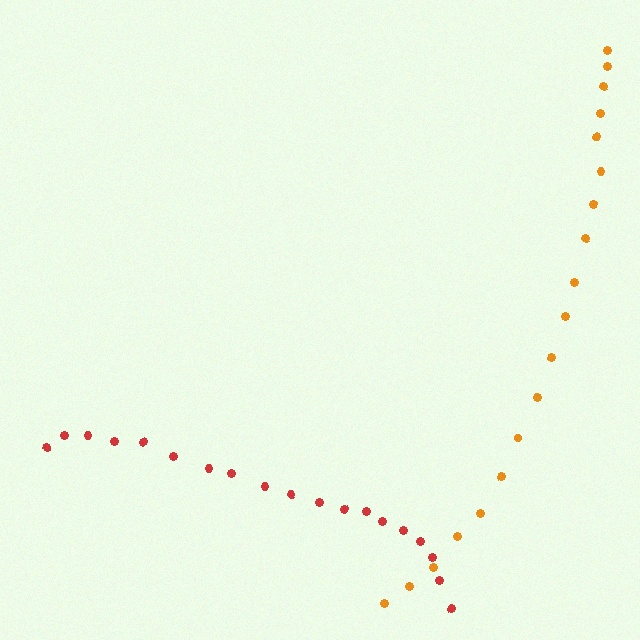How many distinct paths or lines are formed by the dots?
There are 2 distinct paths.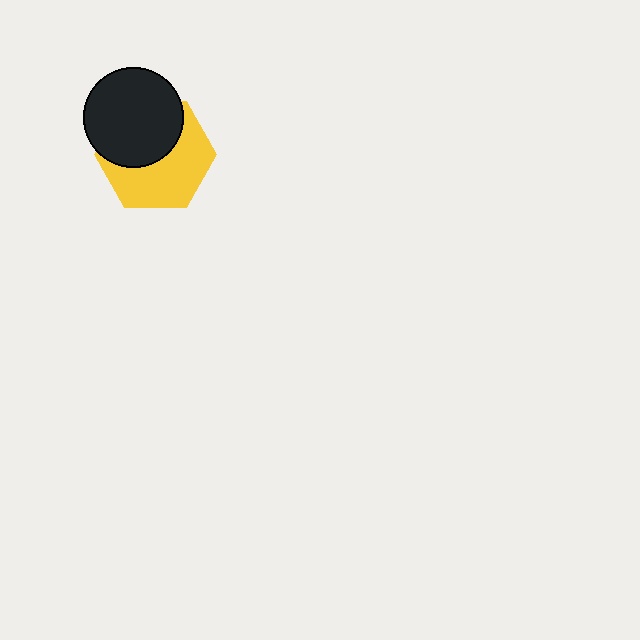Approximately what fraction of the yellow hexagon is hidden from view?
Roughly 44% of the yellow hexagon is hidden behind the black circle.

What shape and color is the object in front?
The object in front is a black circle.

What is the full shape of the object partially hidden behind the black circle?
The partially hidden object is a yellow hexagon.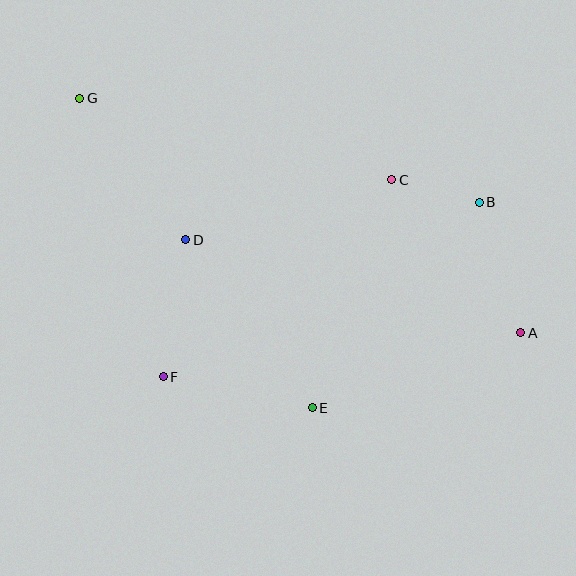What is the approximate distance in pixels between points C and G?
The distance between C and G is approximately 322 pixels.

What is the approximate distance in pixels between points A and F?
The distance between A and F is approximately 360 pixels.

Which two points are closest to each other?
Points B and C are closest to each other.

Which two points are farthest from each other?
Points A and G are farthest from each other.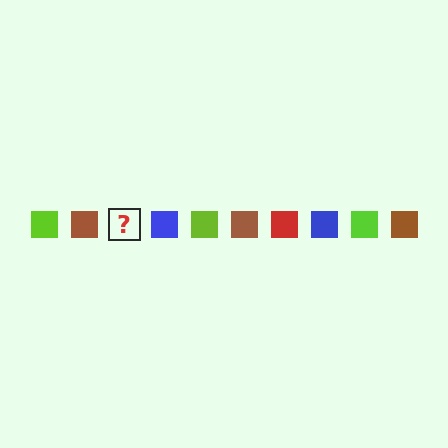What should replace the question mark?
The question mark should be replaced with a red square.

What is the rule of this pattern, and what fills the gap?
The rule is that the pattern cycles through lime, brown, red, blue squares. The gap should be filled with a red square.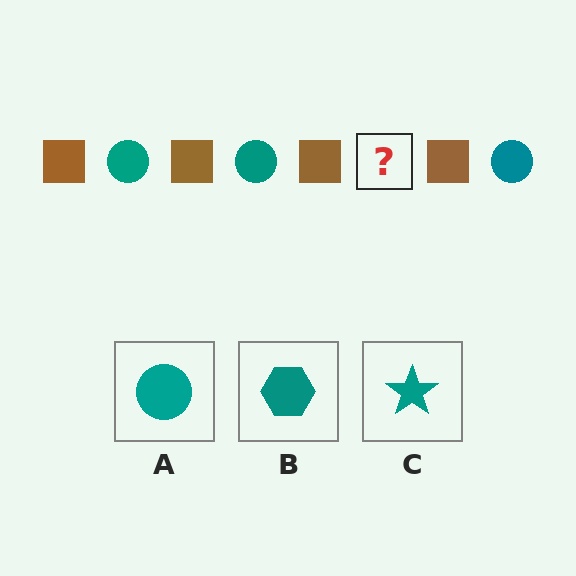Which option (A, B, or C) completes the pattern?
A.